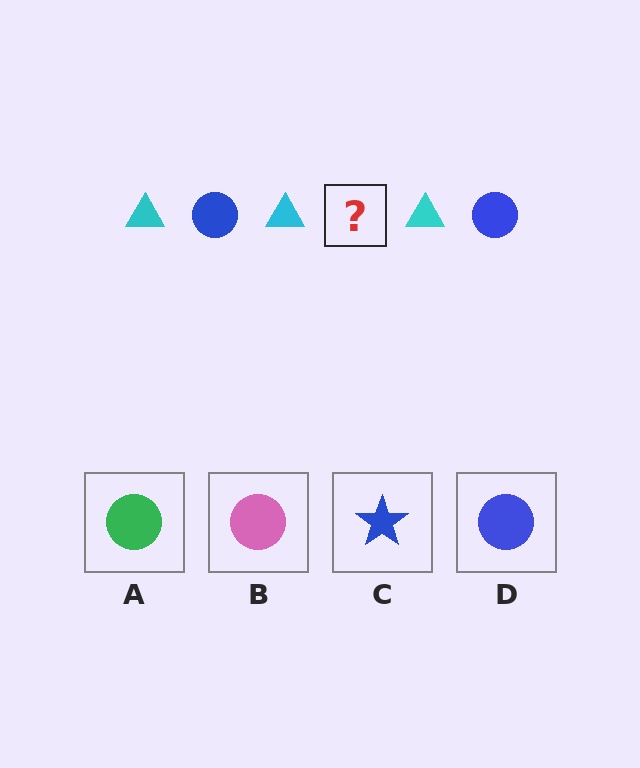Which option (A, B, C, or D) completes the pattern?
D.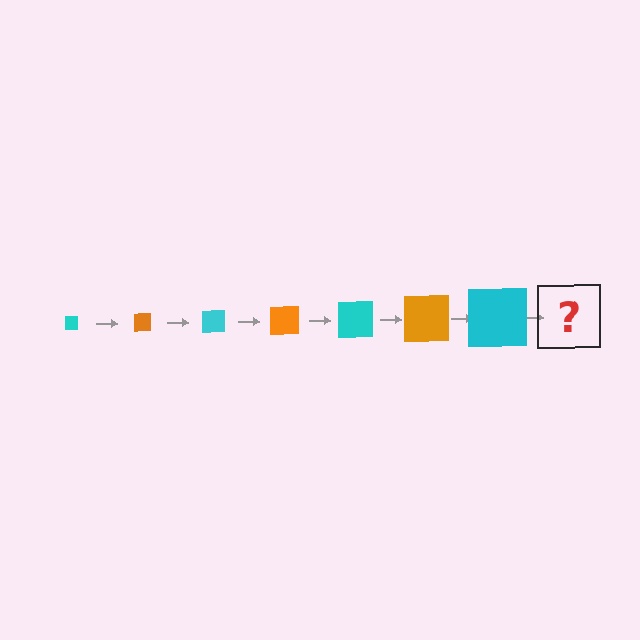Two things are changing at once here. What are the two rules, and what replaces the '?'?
The two rules are that the square grows larger each step and the color cycles through cyan and orange. The '?' should be an orange square, larger than the previous one.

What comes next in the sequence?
The next element should be an orange square, larger than the previous one.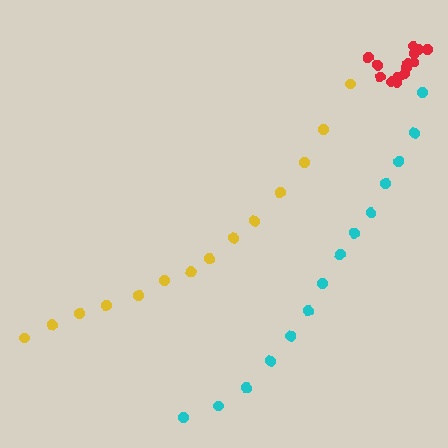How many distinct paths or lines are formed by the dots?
There are 3 distinct paths.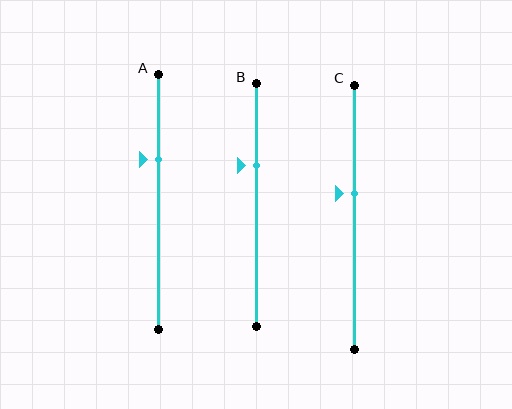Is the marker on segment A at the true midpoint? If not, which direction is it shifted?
No, the marker on segment A is shifted upward by about 17% of the segment length.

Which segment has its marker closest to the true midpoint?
Segment C has its marker closest to the true midpoint.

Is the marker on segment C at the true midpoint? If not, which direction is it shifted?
No, the marker on segment C is shifted upward by about 9% of the segment length.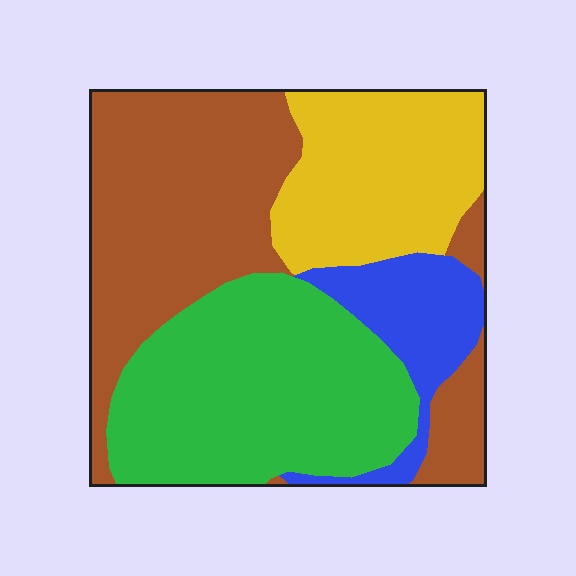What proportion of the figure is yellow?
Yellow takes up about one fifth (1/5) of the figure.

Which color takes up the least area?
Blue, at roughly 10%.